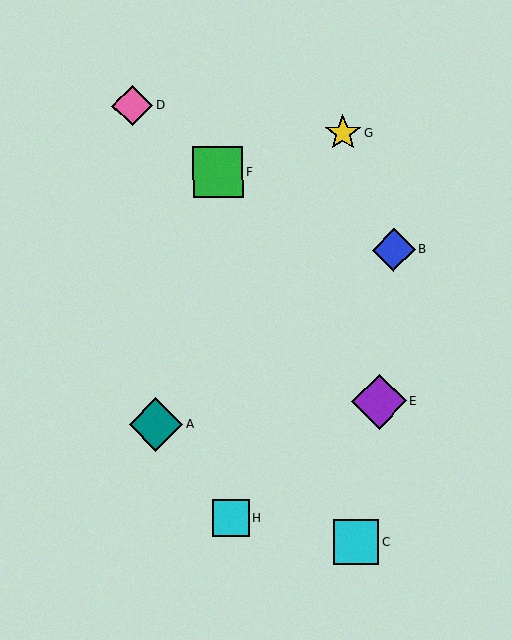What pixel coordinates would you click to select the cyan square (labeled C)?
Click at (356, 542) to select the cyan square C.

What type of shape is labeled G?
Shape G is a yellow star.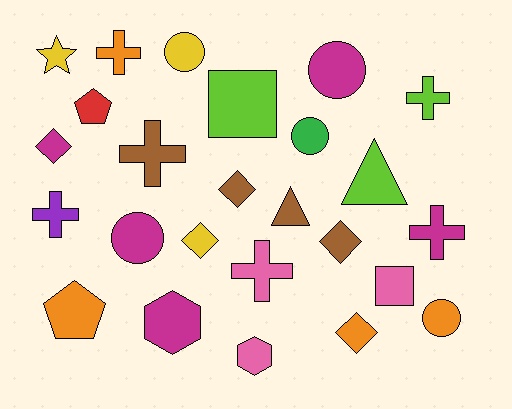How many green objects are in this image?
There is 1 green object.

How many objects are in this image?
There are 25 objects.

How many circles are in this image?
There are 5 circles.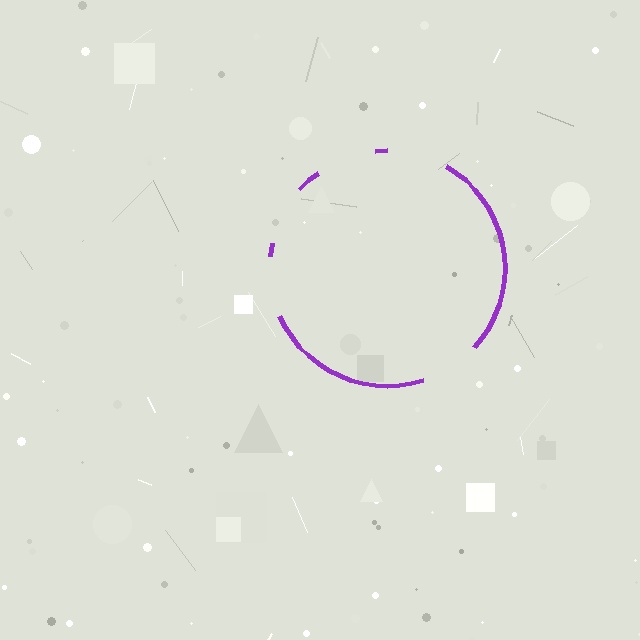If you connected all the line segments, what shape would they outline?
They would outline a circle.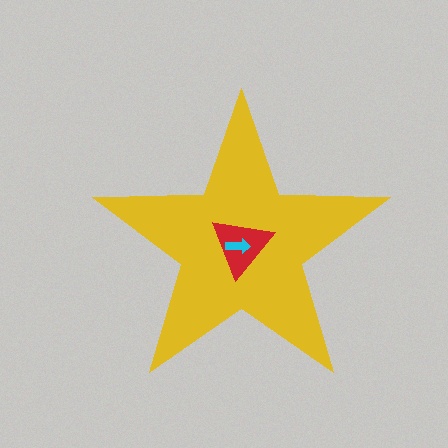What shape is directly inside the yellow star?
The red triangle.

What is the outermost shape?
The yellow star.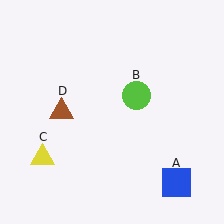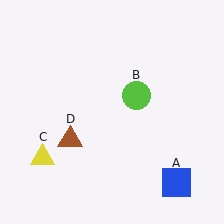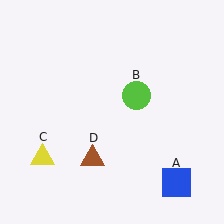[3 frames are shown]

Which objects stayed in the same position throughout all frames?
Blue square (object A) and lime circle (object B) and yellow triangle (object C) remained stationary.